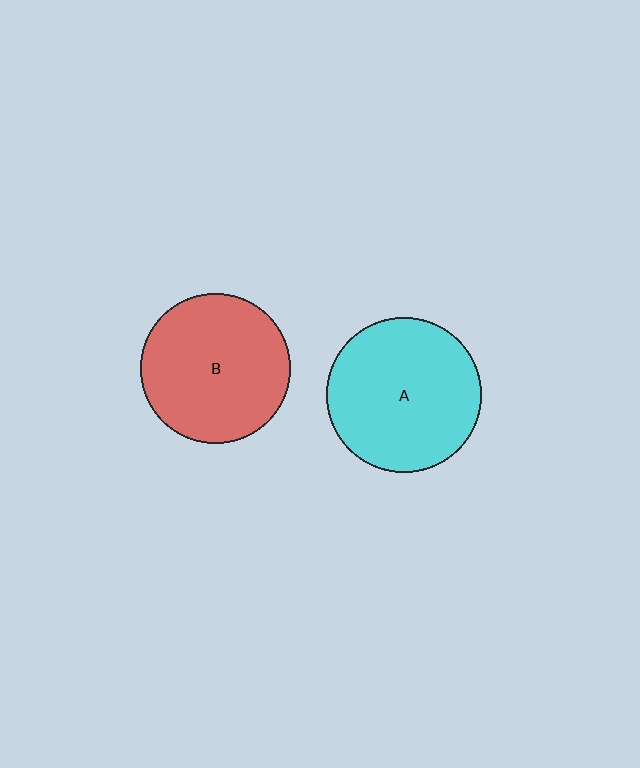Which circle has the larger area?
Circle A (cyan).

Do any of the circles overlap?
No, none of the circles overlap.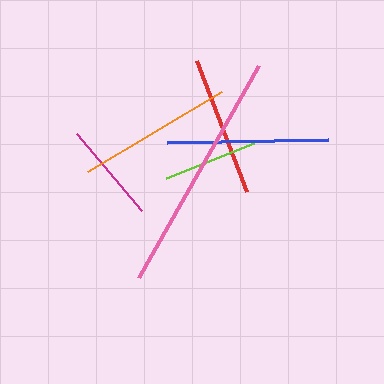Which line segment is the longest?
The pink line is the longest at approximately 243 pixels.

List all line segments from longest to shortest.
From longest to shortest: pink, blue, orange, red, magenta, lime.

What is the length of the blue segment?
The blue segment is approximately 161 pixels long.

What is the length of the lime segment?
The lime segment is approximately 95 pixels long.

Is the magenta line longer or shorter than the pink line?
The pink line is longer than the magenta line.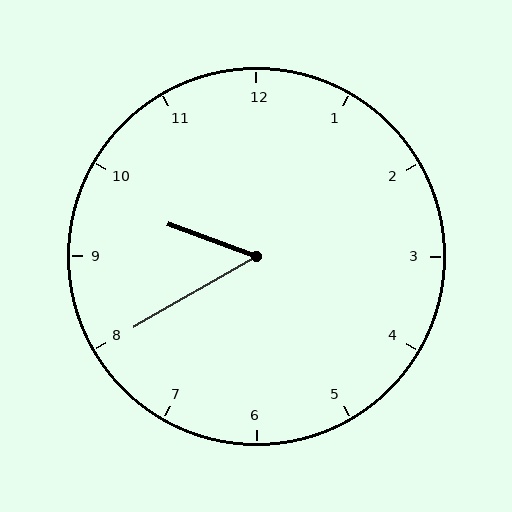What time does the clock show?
9:40.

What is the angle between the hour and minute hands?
Approximately 50 degrees.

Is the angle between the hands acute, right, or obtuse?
It is acute.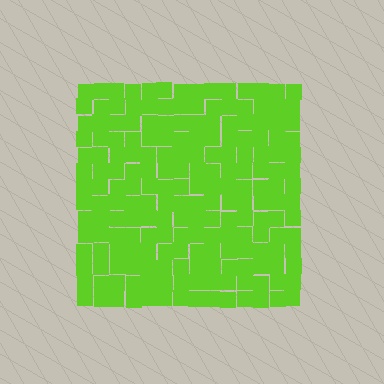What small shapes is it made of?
It is made of small squares.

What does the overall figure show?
The overall figure shows a square.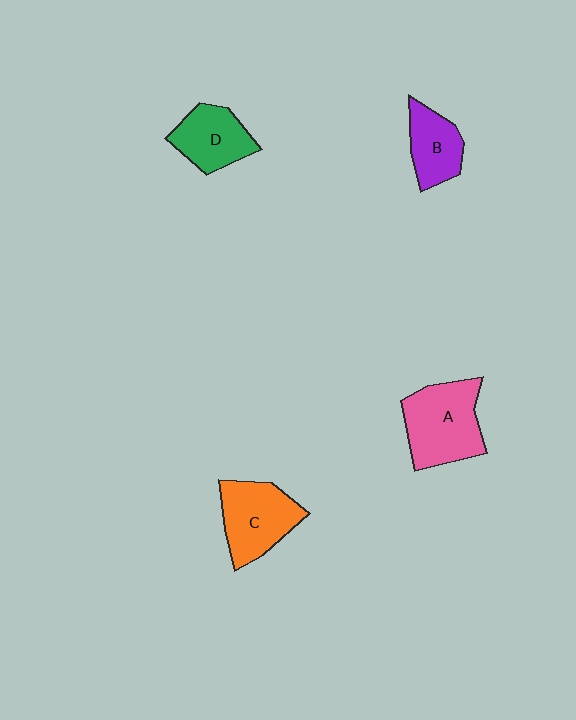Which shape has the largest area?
Shape A (pink).